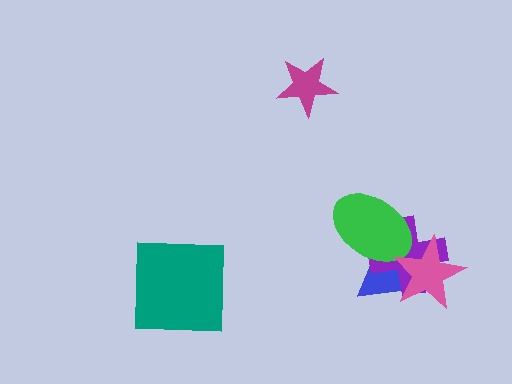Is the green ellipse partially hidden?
Yes, it is partially covered by another shape.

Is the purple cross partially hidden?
Yes, it is partially covered by another shape.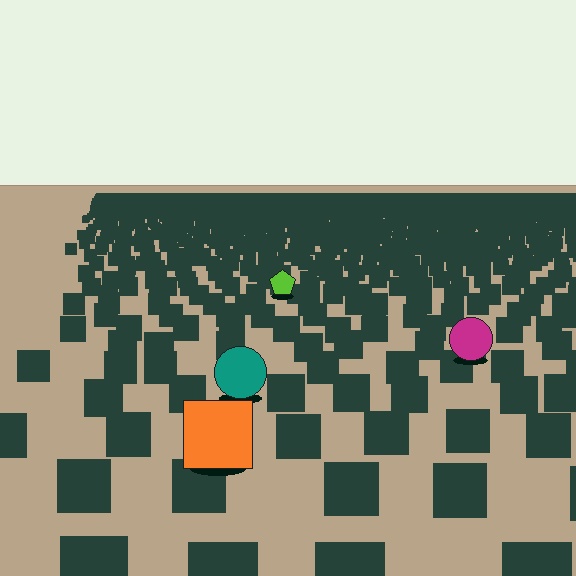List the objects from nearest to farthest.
From nearest to farthest: the orange square, the teal circle, the magenta circle, the lime pentagon.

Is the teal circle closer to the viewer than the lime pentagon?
Yes. The teal circle is closer — you can tell from the texture gradient: the ground texture is coarser near it.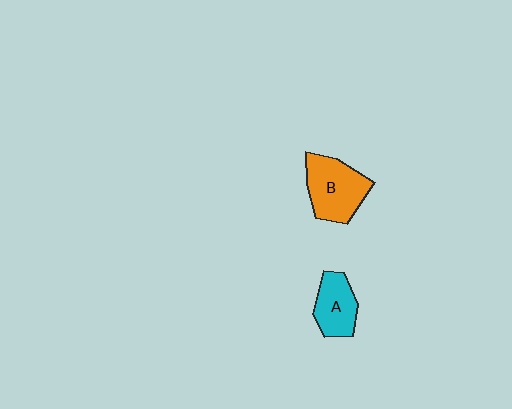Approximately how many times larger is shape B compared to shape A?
Approximately 1.4 times.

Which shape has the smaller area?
Shape A (cyan).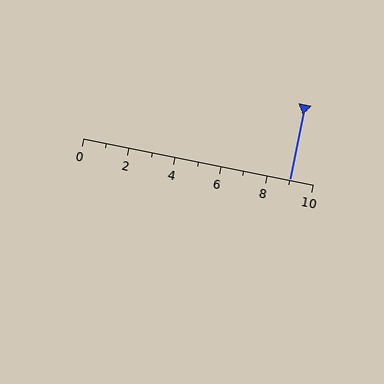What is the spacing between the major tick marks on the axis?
The major ticks are spaced 2 apart.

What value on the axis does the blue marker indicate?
The marker indicates approximately 9.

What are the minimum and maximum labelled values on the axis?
The axis runs from 0 to 10.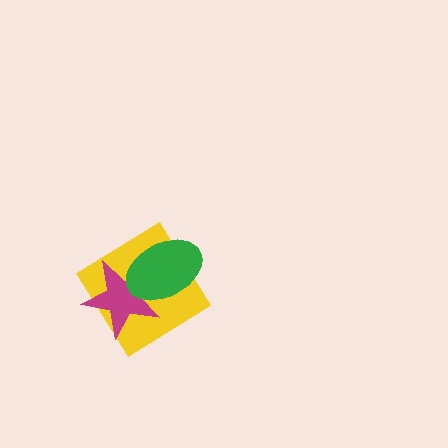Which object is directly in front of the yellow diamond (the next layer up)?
The magenta star is directly in front of the yellow diamond.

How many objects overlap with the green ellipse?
2 objects overlap with the green ellipse.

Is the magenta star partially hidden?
Yes, it is partially covered by another shape.